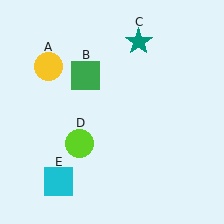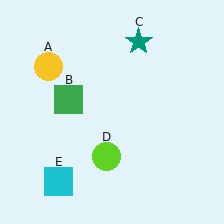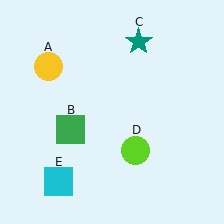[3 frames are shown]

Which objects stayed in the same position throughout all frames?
Yellow circle (object A) and teal star (object C) and cyan square (object E) remained stationary.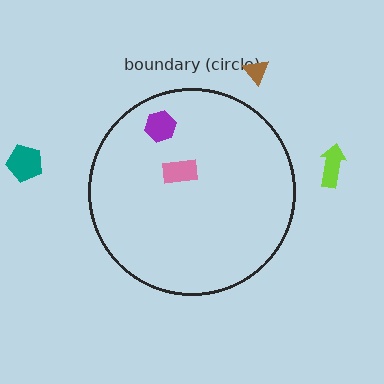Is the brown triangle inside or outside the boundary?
Outside.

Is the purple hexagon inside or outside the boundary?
Inside.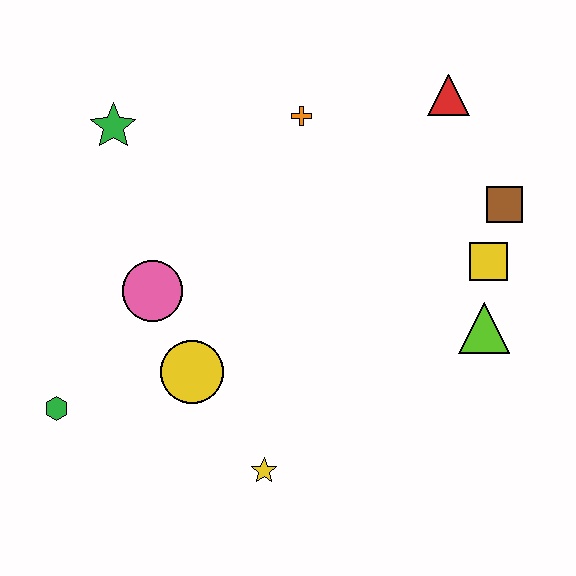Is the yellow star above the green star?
No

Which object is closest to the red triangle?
The brown square is closest to the red triangle.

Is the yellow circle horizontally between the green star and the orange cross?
Yes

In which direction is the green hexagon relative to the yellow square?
The green hexagon is to the left of the yellow square.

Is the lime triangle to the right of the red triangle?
Yes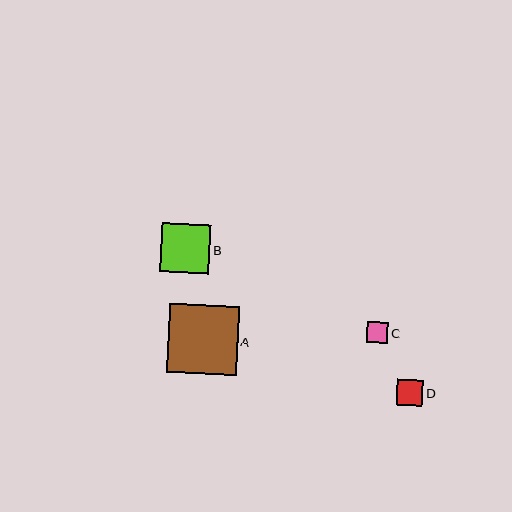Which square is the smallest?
Square C is the smallest with a size of approximately 21 pixels.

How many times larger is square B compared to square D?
Square B is approximately 1.9 times the size of square D.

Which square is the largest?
Square A is the largest with a size of approximately 69 pixels.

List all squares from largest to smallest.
From largest to smallest: A, B, D, C.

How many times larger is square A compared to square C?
Square A is approximately 3.3 times the size of square C.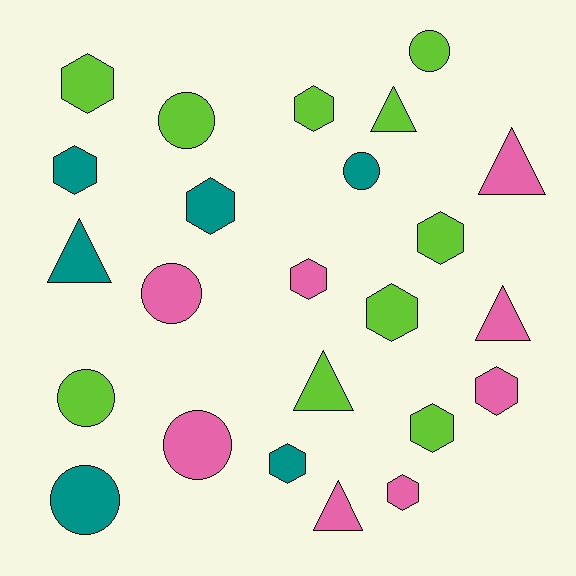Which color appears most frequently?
Lime, with 10 objects.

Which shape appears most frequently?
Hexagon, with 11 objects.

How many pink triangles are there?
There are 3 pink triangles.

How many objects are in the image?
There are 24 objects.